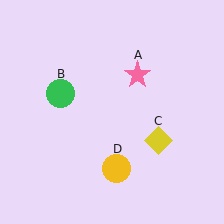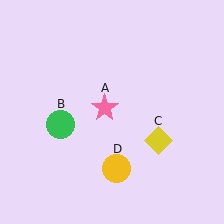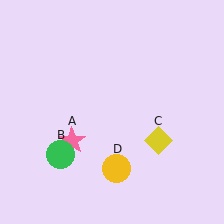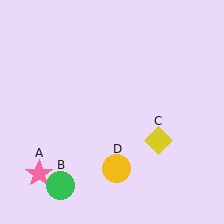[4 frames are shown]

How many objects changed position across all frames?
2 objects changed position: pink star (object A), green circle (object B).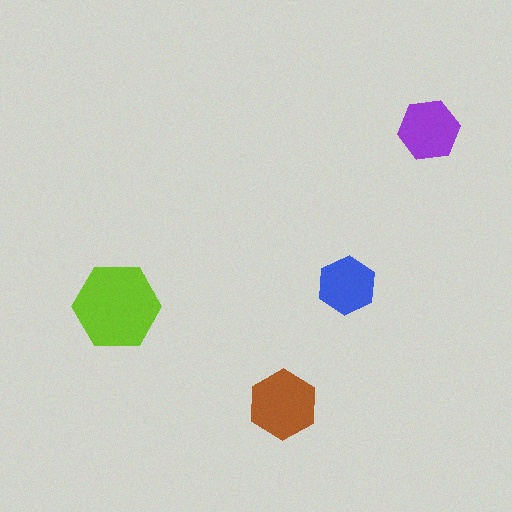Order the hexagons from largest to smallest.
the lime one, the brown one, the purple one, the blue one.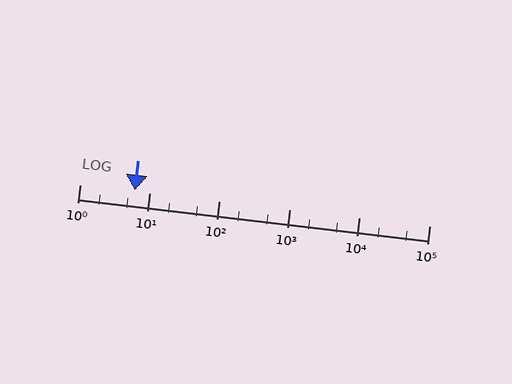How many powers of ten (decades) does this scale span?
The scale spans 5 decades, from 1 to 100000.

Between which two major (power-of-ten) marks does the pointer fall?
The pointer is between 1 and 10.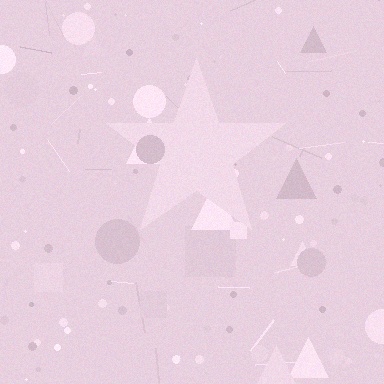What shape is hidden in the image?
A star is hidden in the image.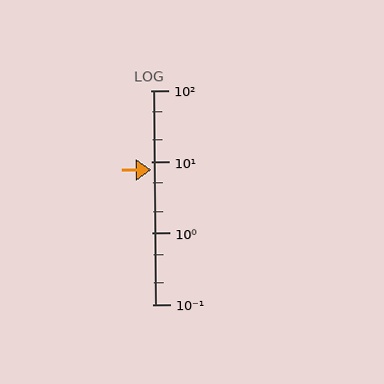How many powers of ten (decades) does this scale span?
The scale spans 3 decades, from 0.1 to 100.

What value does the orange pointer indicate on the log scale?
The pointer indicates approximately 7.6.